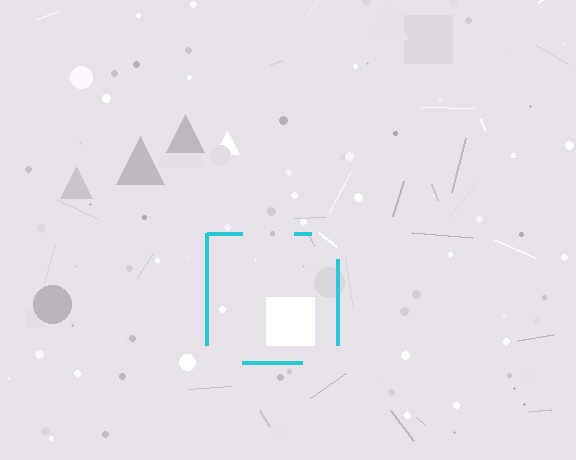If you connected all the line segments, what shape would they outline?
They would outline a square.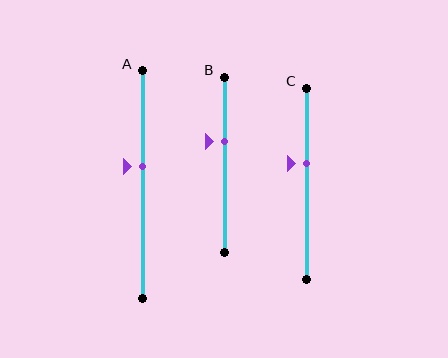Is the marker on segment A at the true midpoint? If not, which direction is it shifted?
No, the marker on segment A is shifted upward by about 8% of the segment length.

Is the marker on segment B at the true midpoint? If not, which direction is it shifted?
No, the marker on segment B is shifted upward by about 13% of the segment length.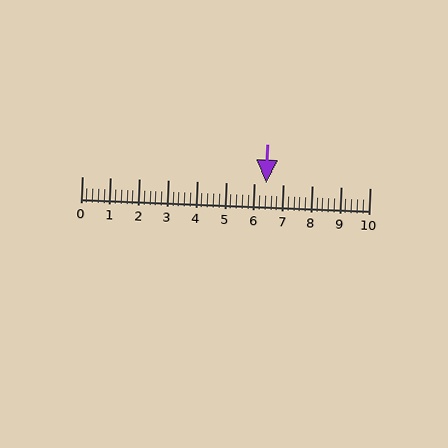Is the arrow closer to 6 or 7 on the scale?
The arrow is closer to 6.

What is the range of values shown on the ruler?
The ruler shows values from 0 to 10.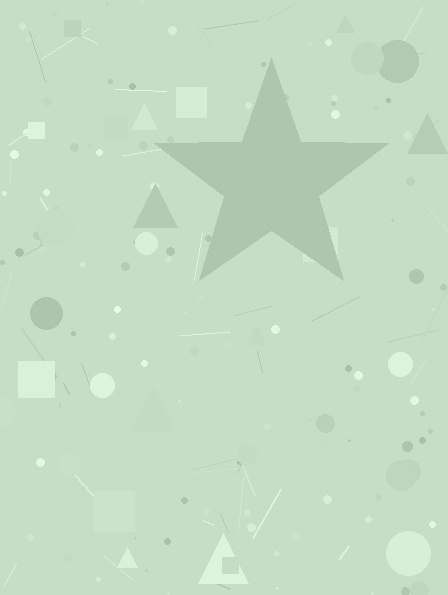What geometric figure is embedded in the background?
A star is embedded in the background.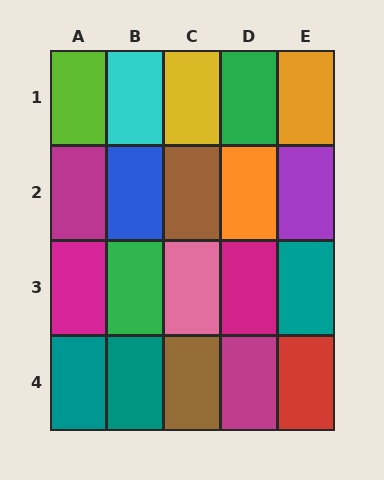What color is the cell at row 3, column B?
Green.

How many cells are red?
1 cell is red.